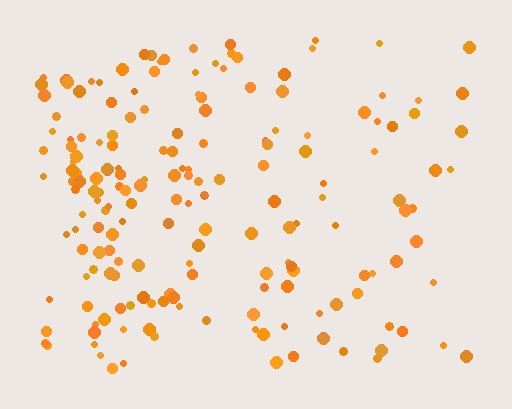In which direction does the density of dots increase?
From right to left, with the left side densest.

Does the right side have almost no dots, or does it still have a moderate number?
Still a moderate number, just noticeably fewer than the left.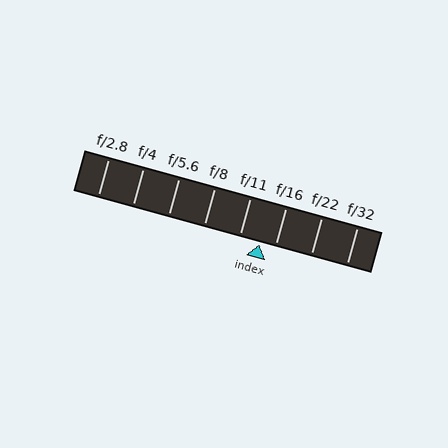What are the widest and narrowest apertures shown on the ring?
The widest aperture shown is f/2.8 and the narrowest is f/32.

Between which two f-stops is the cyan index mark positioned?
The index mark is between f/11 and f/16.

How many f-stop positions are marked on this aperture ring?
There are 8 f-stop positions marked.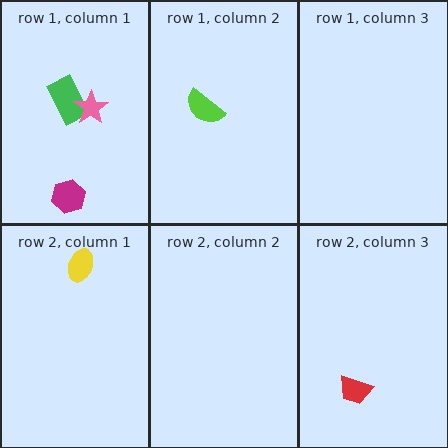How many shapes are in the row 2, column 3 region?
1.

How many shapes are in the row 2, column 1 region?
1.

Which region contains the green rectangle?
The row 1, column 1 region.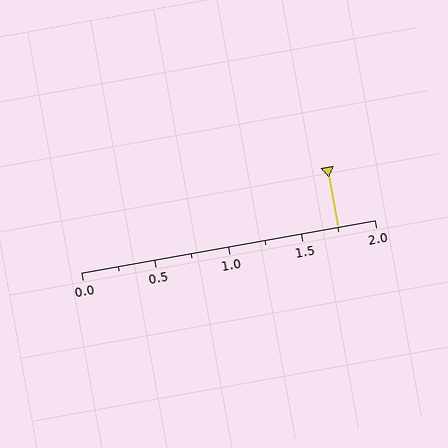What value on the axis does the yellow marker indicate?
The marker indicates approximately 1.75.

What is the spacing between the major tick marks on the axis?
The major ticks are spaced 0.5 apart.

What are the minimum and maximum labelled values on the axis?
The axis runs from 0.0 to 2.0.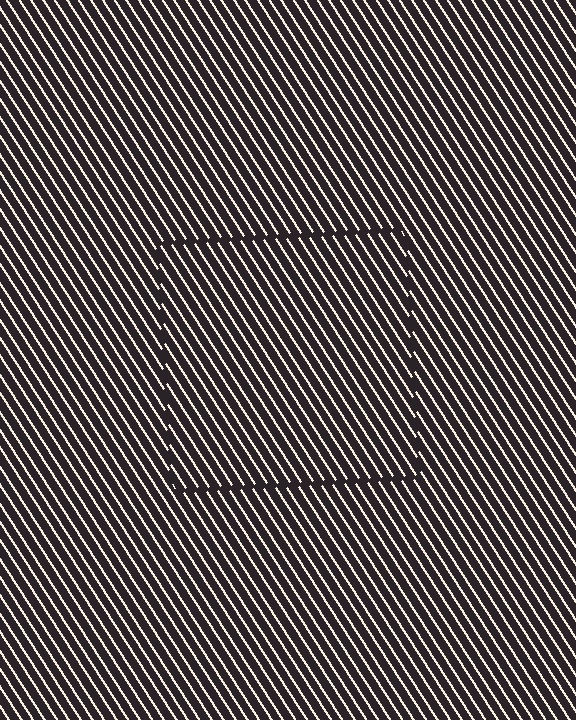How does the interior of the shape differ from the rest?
The interior of the shape contains the same grating, shifted by half a period — the contour is defined by the phase discontinuity where line-ends from the inner and outer gratings abut.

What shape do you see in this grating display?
An illusory square. The interior of the shape contains the same grating, shifted by half a period — the contour is defined by the phase discontinuity where line-ends from the inner and outer gratings abut.